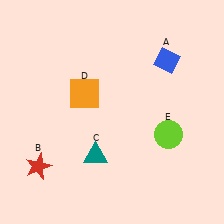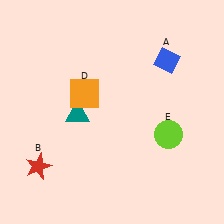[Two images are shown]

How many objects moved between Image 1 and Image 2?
1 object moved between the two images.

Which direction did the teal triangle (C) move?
The teal triangle (C) moved up.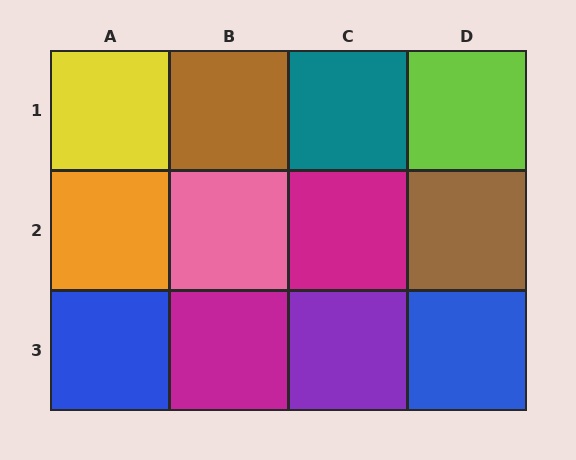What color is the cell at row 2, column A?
Orange.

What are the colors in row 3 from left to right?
Blue, magenta, purple, blue.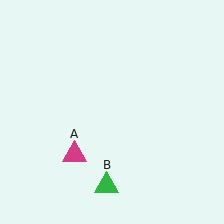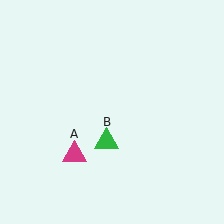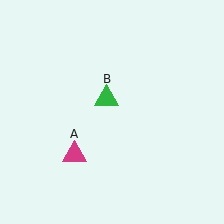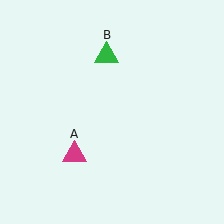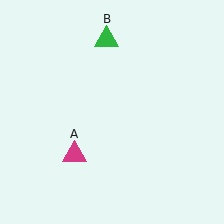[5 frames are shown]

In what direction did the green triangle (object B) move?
The green triangle (object B) moved up.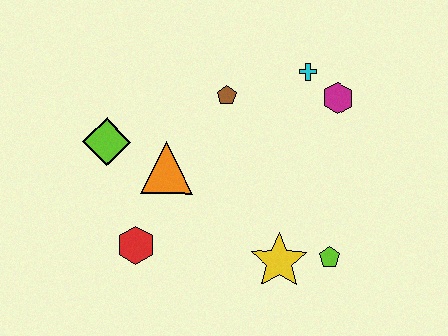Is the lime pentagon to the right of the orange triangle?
Yes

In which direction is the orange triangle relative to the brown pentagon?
The orange triangle is below the brown pentagon.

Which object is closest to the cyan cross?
The magenta hexagon is closest to the cyan cross.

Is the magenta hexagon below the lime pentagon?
No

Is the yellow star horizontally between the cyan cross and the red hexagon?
Yes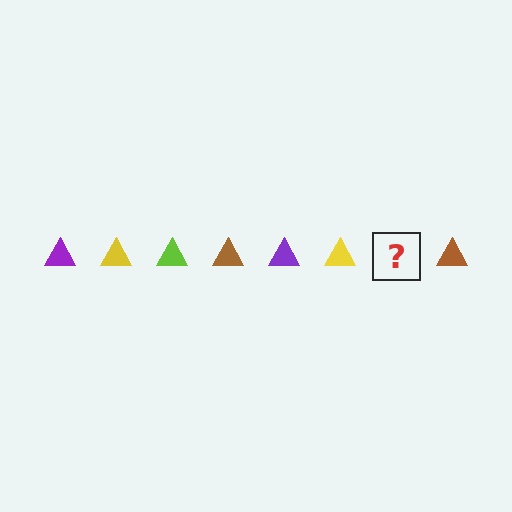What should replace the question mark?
The question mark should be replaced with a lime triangle.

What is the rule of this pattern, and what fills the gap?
The rule is that the pattern cycles through purple, yellow, lime, brown triangles. The gap should be filled with a lime triangle.